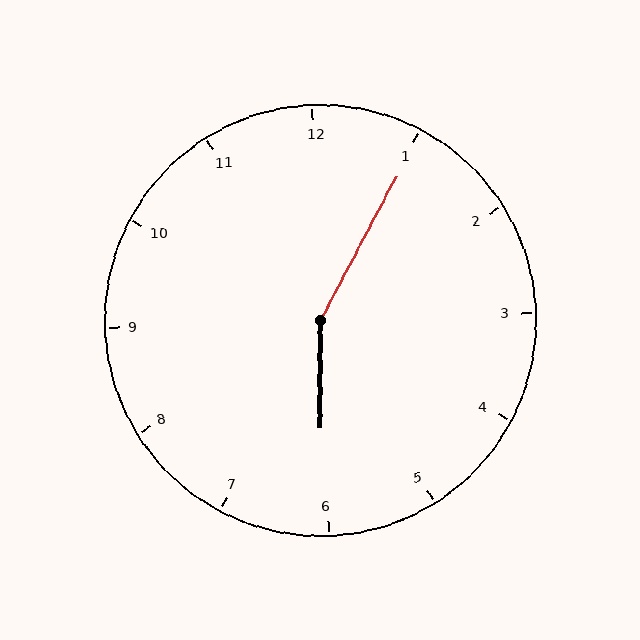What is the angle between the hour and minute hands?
Approximately 152 degrees.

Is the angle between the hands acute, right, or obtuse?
It is obtuse.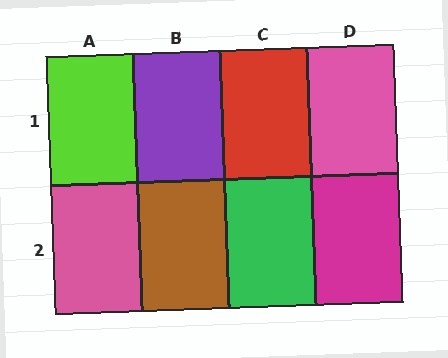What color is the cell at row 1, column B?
Purple.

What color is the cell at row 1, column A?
Lime.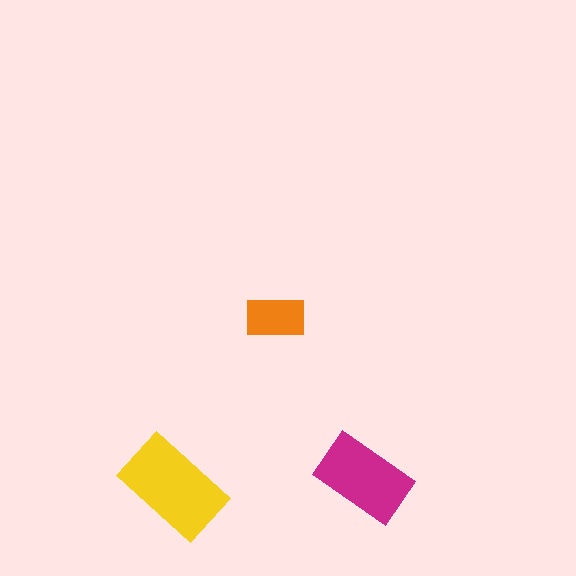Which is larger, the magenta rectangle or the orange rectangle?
The magenta one.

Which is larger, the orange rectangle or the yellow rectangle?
The yellow one.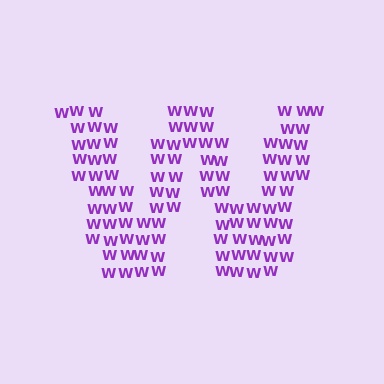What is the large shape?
The large shape is the letter W.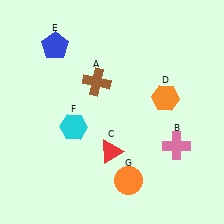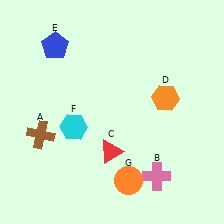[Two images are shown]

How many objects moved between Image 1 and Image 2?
2 objects moved between the two images.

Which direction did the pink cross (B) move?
The pink cross (B) moved down.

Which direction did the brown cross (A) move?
The brown cross (A) moved left.